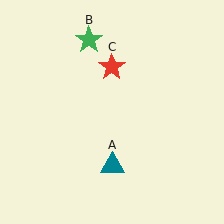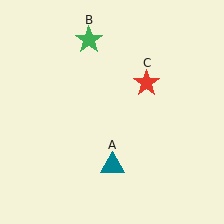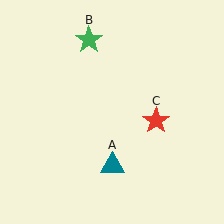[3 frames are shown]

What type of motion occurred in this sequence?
The red star (object C) rotated clockwise around the center of the scene.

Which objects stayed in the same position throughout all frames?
Teal triangle (object A) and green star (object B) remained stationary.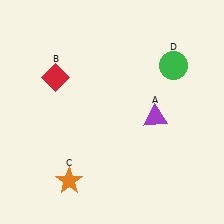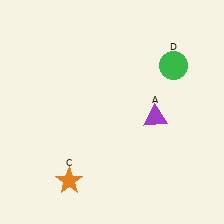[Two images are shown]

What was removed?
The red diamond (B) was removed in Image 2.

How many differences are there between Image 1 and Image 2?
There is 1 difference between the two images.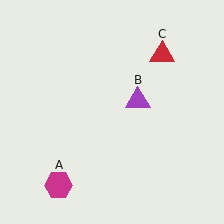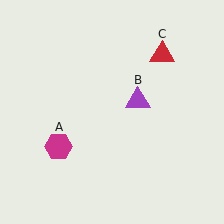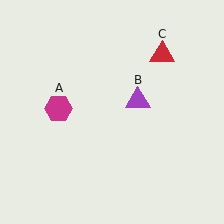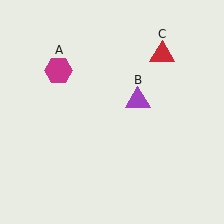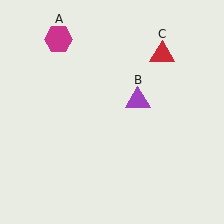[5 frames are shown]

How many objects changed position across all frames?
1 object changed position: magenta hexagon (object A).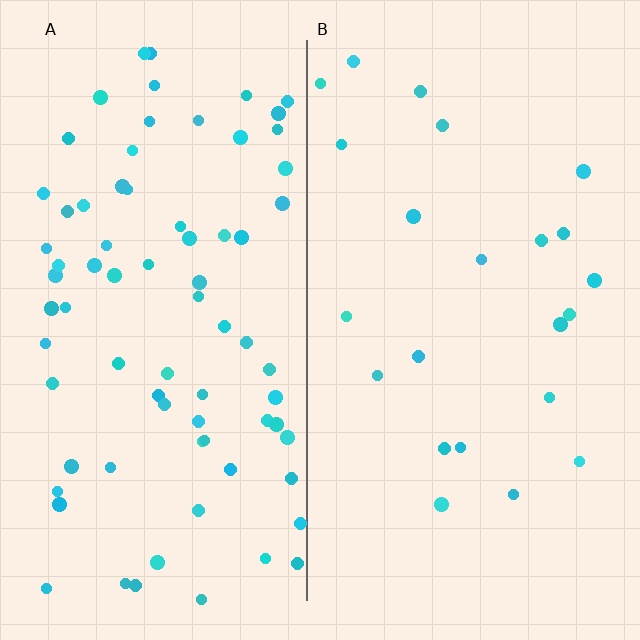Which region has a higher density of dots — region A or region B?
A (the left).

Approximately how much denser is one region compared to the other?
Approximately 3.3× — region A over region B.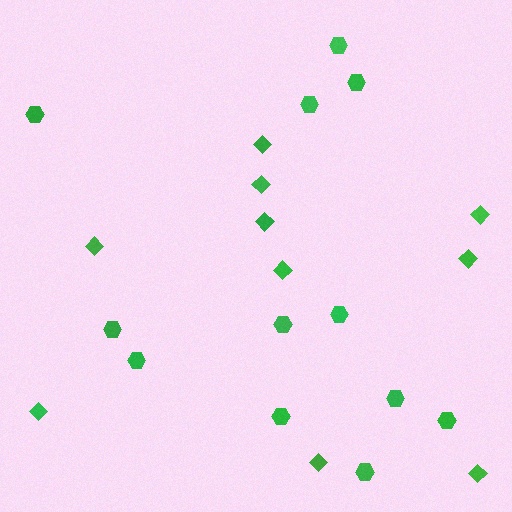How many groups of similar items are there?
There are 2 groups: one group of hexagons (12) and one group of diamonds (10).